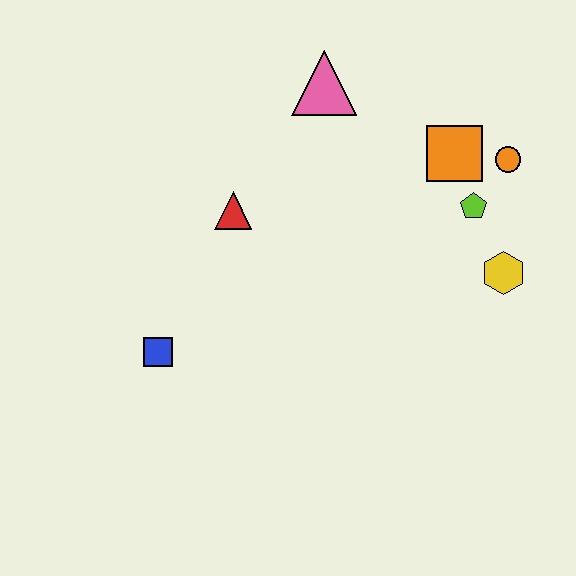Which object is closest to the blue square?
The red triangle is closest to the blue square.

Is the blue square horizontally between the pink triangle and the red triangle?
No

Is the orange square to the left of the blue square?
No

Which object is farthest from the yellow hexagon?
The blue square is farthest from the yellow hexagon.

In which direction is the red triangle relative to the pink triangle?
The red triangle is below the pink triangle.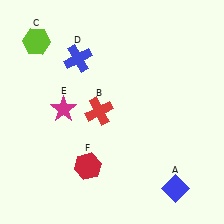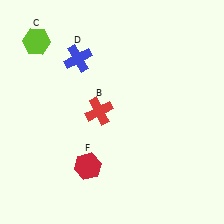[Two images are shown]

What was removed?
The magenta star (E), the blue diamond (A) were removed in Image 2.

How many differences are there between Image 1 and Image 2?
There are 2 differences between the two images.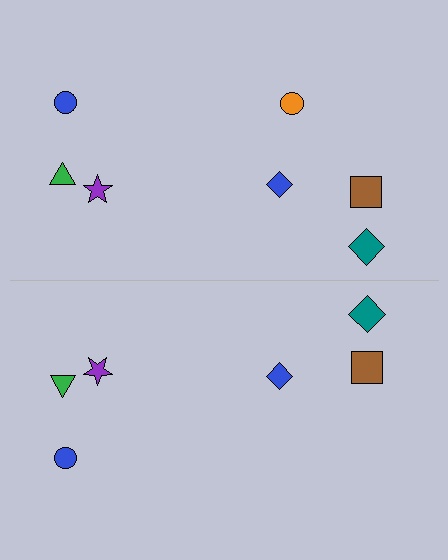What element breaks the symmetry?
A orange circle is missing from the bottom side.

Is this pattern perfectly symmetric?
No, the pattern is not perfectly symmetric. A orange circle is missing from the bottom side.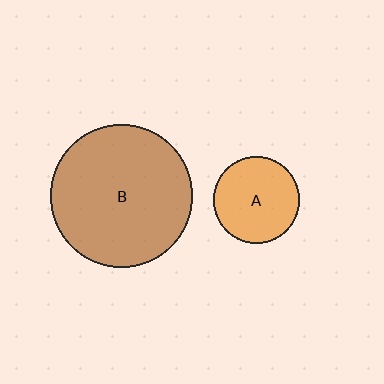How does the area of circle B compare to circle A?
Approximately 2.7 times.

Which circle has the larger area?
Circle B (brown).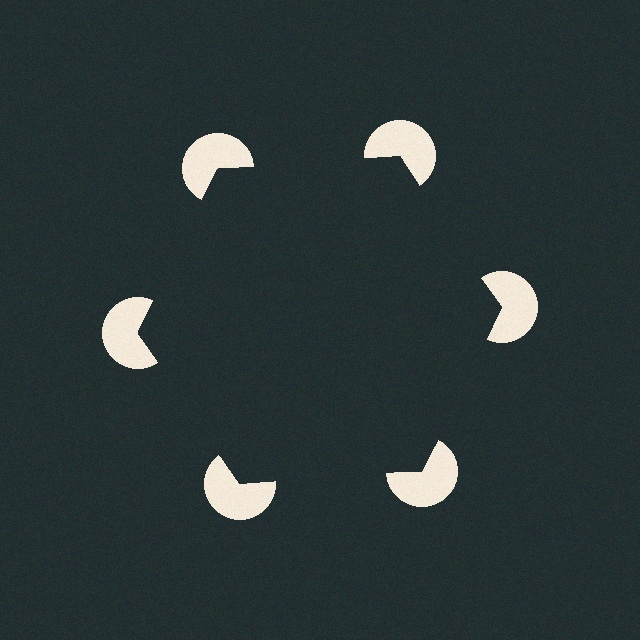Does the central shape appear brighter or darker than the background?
It typically appears slightly darker than the background, even though no actual brightness change is drawn.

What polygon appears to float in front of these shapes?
An illusory hexagon — its edges are inferred from the aligned wedge cuts in the pac-man discs, not physically drawn.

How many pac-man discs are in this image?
There are 6 — one at each vertex of the illusory hexagon.